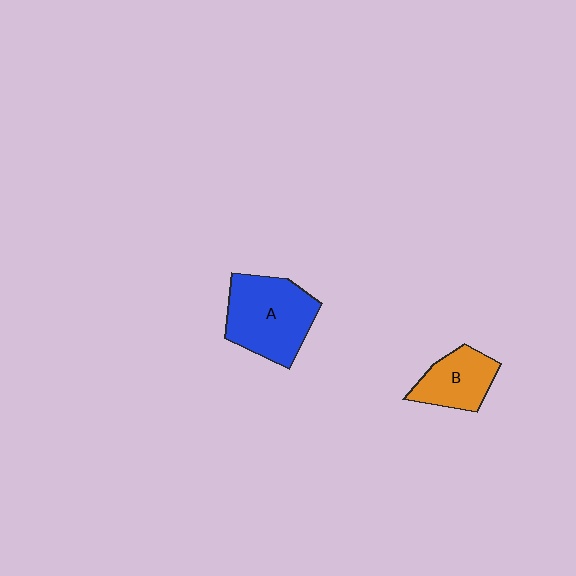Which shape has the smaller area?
Shape B (orange).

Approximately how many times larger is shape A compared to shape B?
Approximately 1.6 times.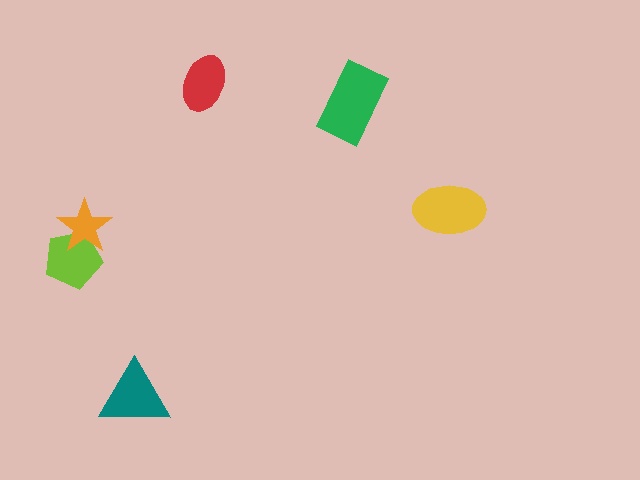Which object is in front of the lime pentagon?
The orange star is in front of the lime pentagon.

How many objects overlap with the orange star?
1 object overlaps with the orange star.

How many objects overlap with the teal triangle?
0 objects overlap with the teal triangle.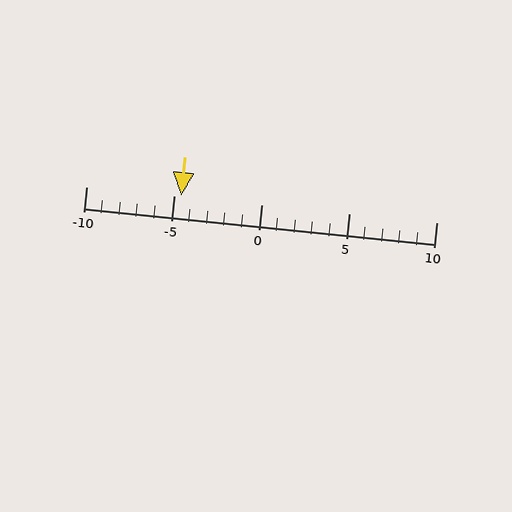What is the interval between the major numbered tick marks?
The major tick marks are spaced 5 units apart.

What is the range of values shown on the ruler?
The ruler shows values from -10 to 10.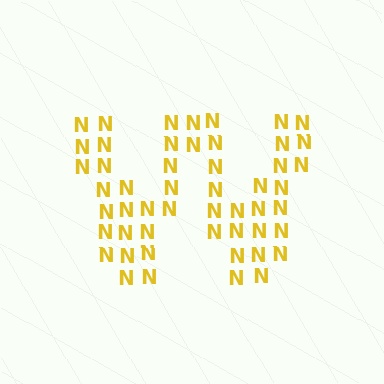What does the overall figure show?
The overall figure shows the letter W.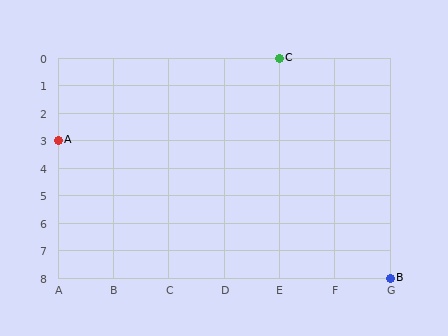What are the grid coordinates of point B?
Point B is at grid coordinates (G, 8).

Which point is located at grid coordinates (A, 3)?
Point A is at (A, 3).